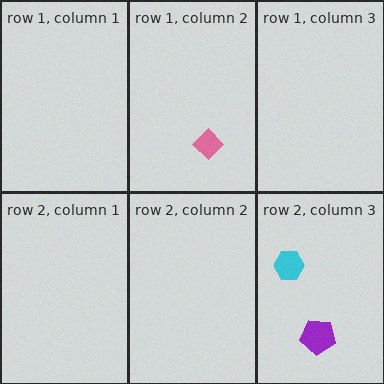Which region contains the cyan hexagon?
The row 2, column 3 region.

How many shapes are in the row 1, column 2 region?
1.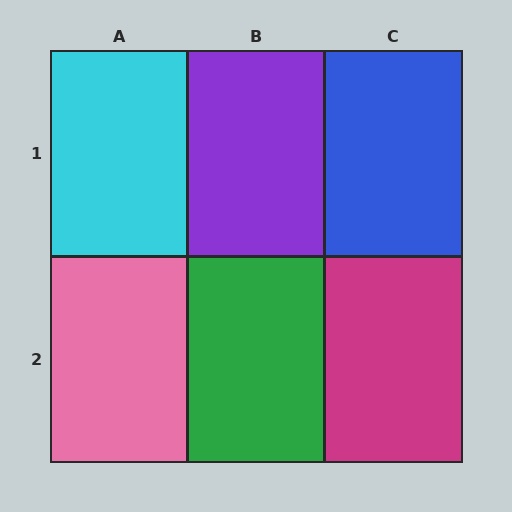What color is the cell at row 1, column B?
Purple.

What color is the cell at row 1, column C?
Blue.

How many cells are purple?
1 cell is purple.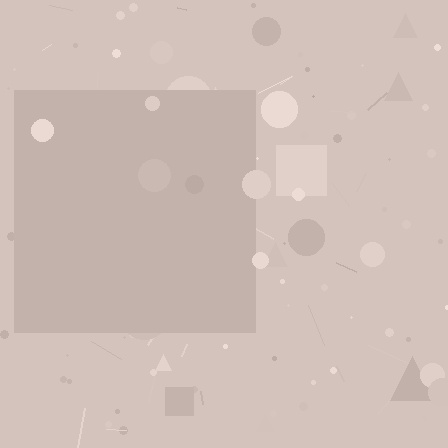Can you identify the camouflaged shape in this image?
The camouflaged shape is a square.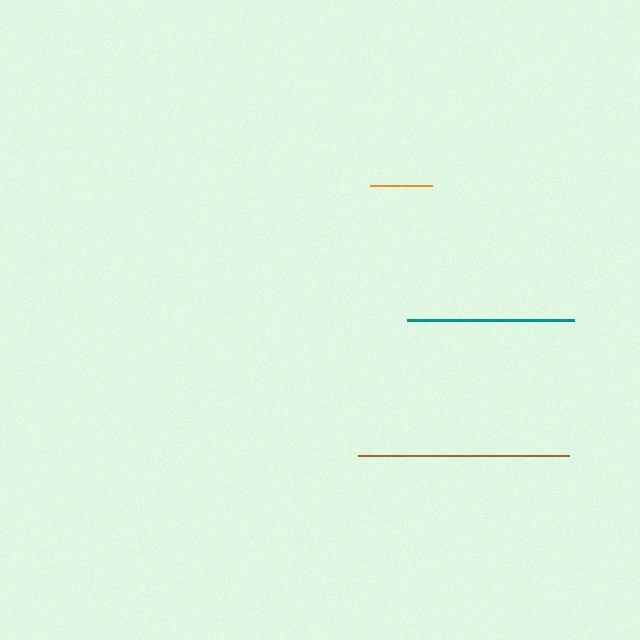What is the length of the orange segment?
The orange segment is approximately 62 pixels long.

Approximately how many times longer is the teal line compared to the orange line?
The teal line is approximately 2.7 times the length of the orange line.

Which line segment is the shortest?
The orange line is the shortest at approximately 62 pixels.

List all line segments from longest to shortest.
From longest to shortest: brown, teal, orange.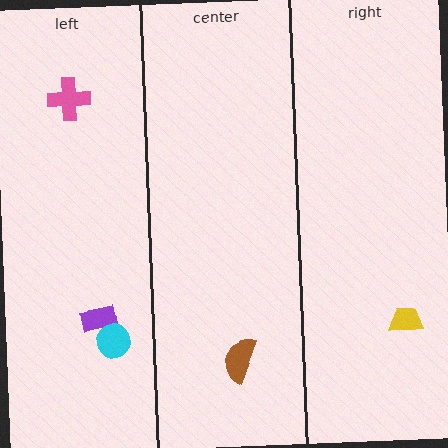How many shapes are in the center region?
1.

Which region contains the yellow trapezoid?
The right region.